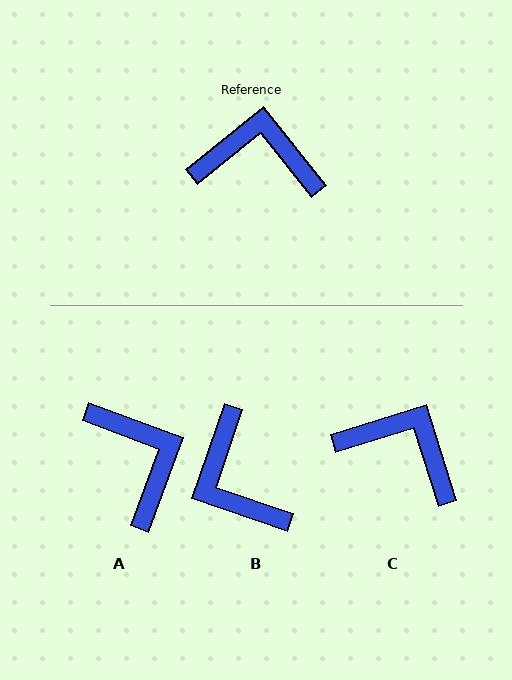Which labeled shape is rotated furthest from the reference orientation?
B, about 122 degrees away.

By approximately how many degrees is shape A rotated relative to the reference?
Approximately 59 degrees clockwise.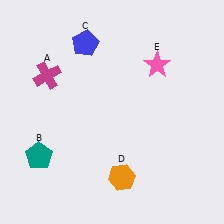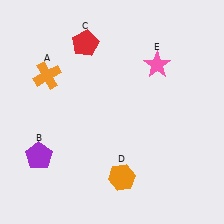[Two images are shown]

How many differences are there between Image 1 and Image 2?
There are 3 differences between the two images.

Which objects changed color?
A changed from magenta to orange. B changed from teal to purple. C changed from blue to red.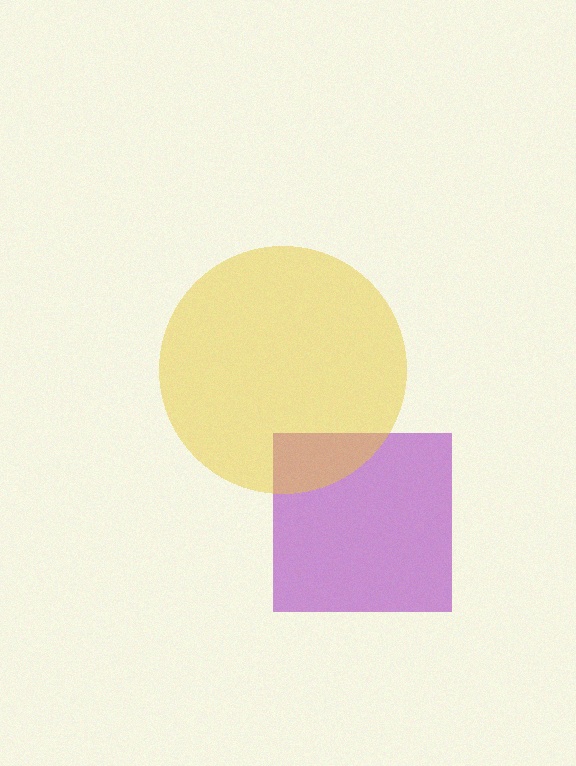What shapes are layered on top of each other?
The layered shapes are: a purple square, a yellow circle.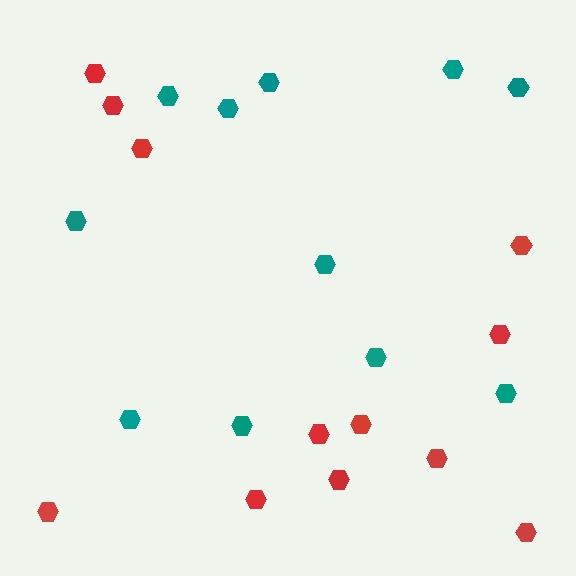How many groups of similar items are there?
There are 2 groups: one group of red hexagons (12) and one group of teal hexagons (11).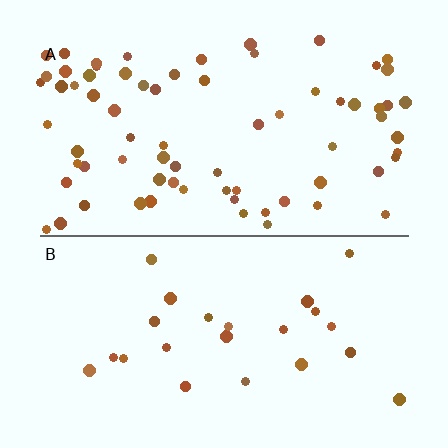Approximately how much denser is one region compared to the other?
Approximately 3.0× — region A over region B.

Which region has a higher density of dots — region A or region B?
A (the top).